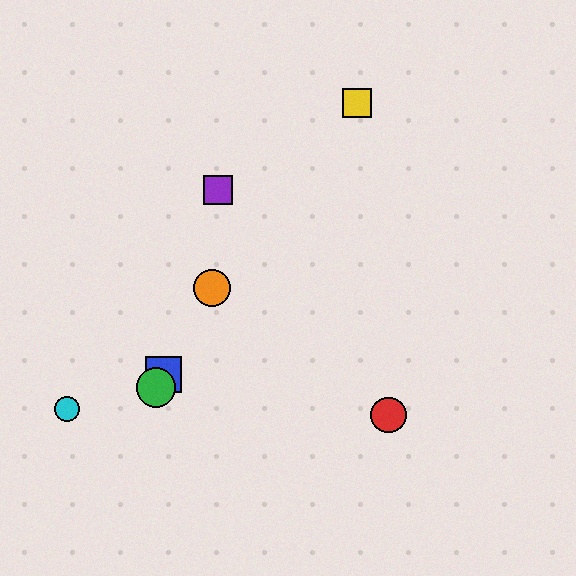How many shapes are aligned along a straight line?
3 shapes (the blue square, the green circle, the orange circle) are aligned along a straight line.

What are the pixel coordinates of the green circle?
The green circle is at (156, 388).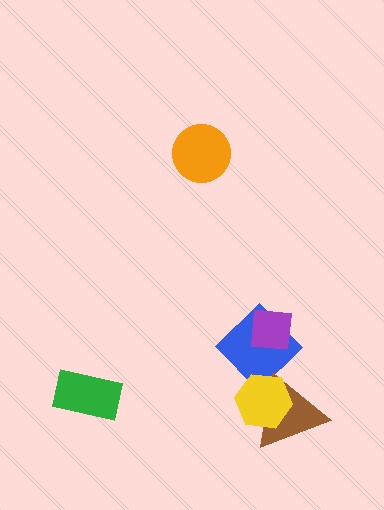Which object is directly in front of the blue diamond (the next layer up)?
The brown triangle is directly in front of the blue diamond.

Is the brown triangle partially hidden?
Yes, it is partially covered by another shape.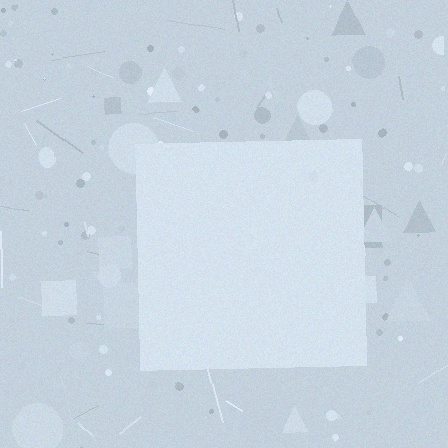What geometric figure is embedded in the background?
A square is embedded in the background.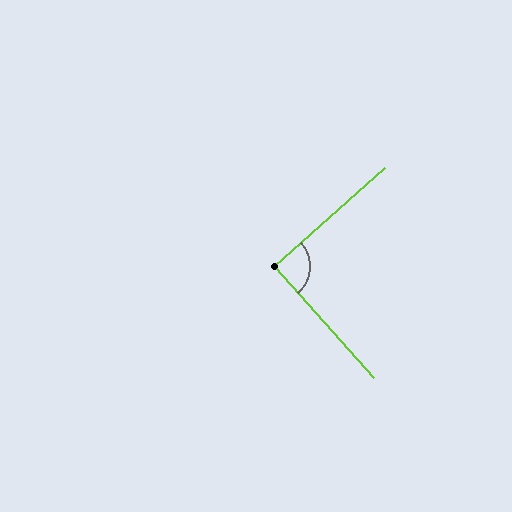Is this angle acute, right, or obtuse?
It is approximately a right angle.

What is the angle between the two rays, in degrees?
Approximately 90 degrees.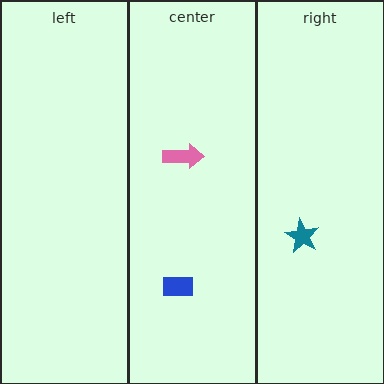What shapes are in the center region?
The blue rectangle, the pink arrow.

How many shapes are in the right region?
1.